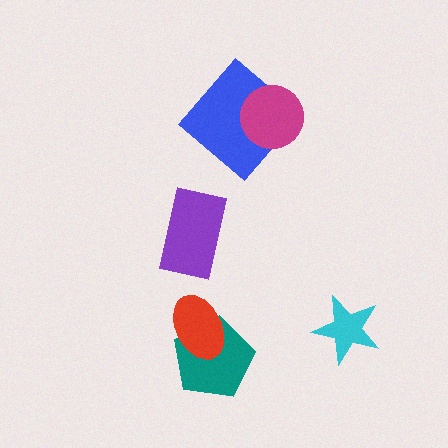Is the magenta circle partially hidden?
No, no other shape covers it.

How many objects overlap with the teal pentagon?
1 object overlaps with the teal pentagon.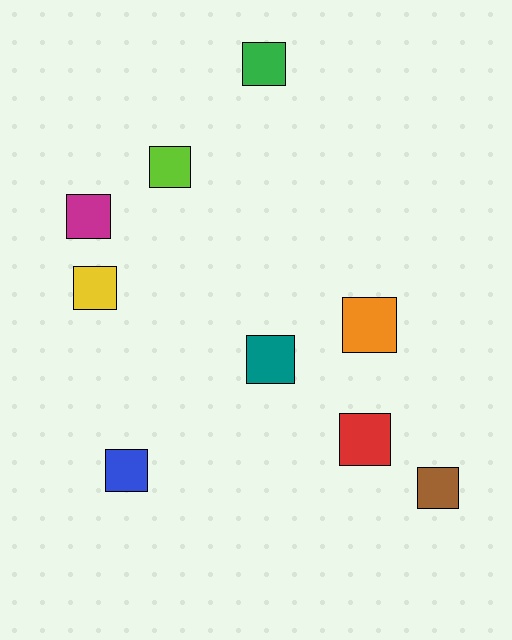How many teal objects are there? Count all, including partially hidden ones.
There is 1 teal object.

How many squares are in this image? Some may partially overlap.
There are 9 squares.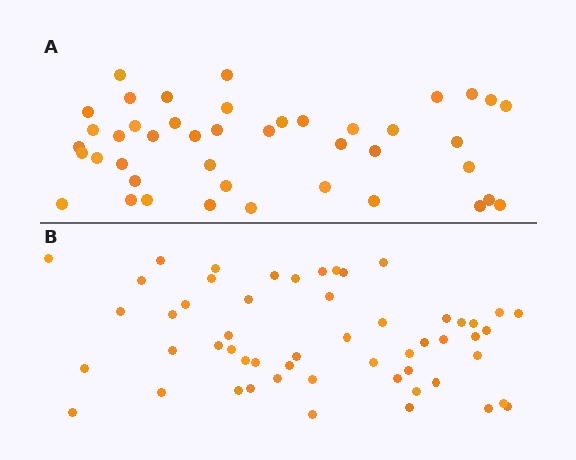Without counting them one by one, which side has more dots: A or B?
Region B (the bottom region) has more dots.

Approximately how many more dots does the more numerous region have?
Region B has roughly 12 or so more dots than region A.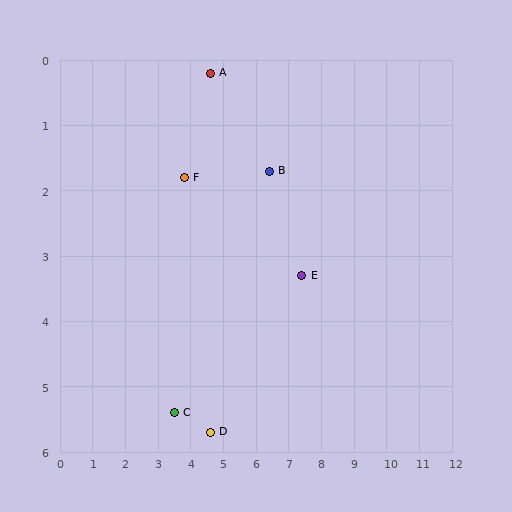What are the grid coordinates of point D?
Point D is at approximately (4.6, 5.7).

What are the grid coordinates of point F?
Point F is at approximately (3.8, 1.8).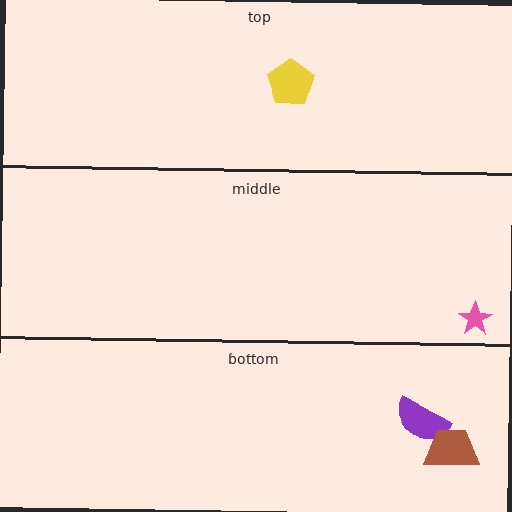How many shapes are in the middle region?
1.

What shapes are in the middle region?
The pink star.